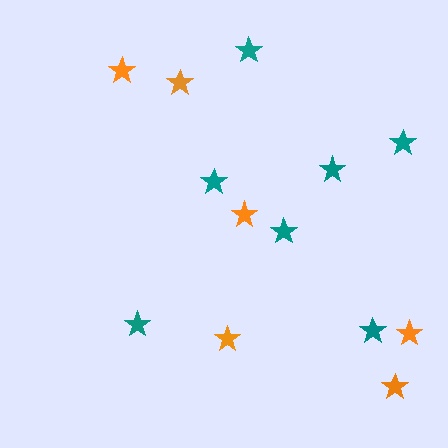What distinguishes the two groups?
There are 2 groups: one group of orange stars (6) and one group of teal stars (7).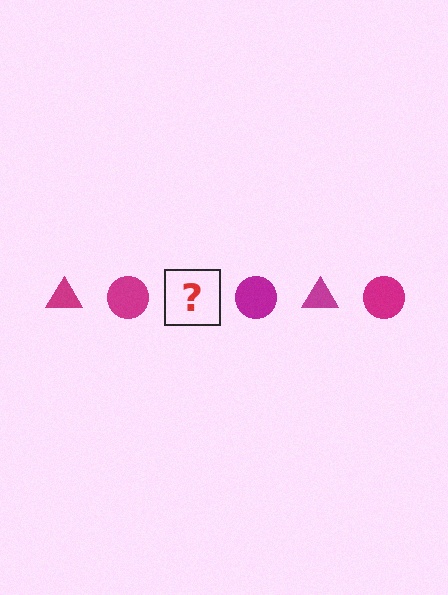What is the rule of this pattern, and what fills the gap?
The rule is that the pattern cycles through triangle, circle shapes in magenta. The gap should be filled with a magenta triangle.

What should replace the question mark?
The question mark should be replaced with a magenta triangle.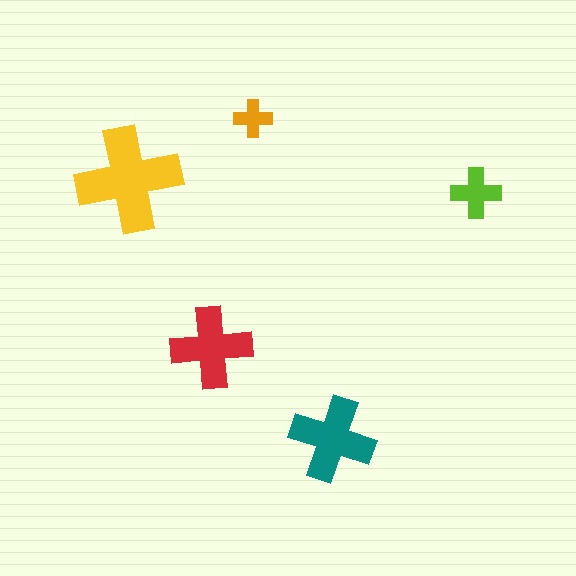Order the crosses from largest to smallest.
the yellow one, the teal one, the red one, the lime one, the orange one.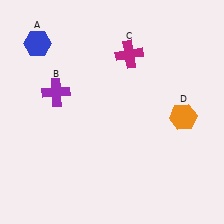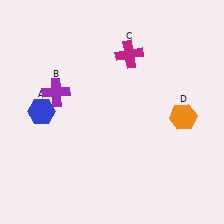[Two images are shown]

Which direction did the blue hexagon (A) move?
The blue hexagon (A) moved down.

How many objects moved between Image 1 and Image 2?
1 object moved between the two images.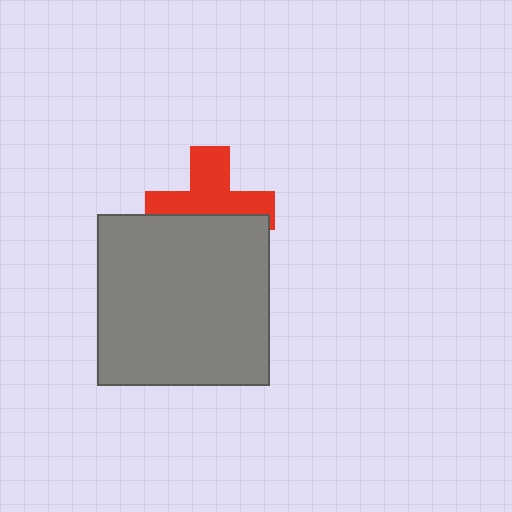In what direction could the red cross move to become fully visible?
The red cross could move up. That would shift it out from behind the gray square entirely.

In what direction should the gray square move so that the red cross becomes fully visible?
The gray square should move down. That is the shortest direction to clear the overlap and leave the red cross fully visible.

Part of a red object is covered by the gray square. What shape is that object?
It is a cross.